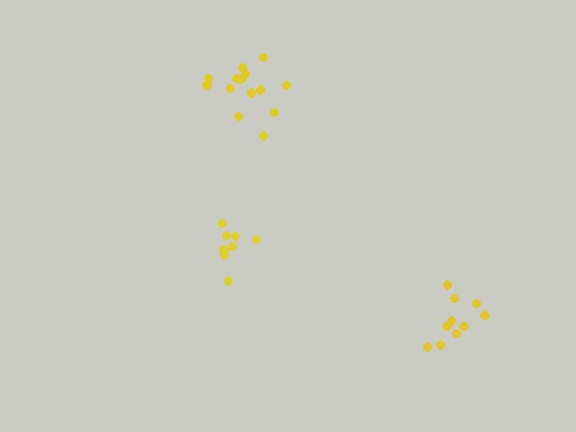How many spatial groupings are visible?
There are 3 spatial groupings.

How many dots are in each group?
Group 1: 8 dots, Group 2: 14 dots, Group 3: 10 dots (32 total).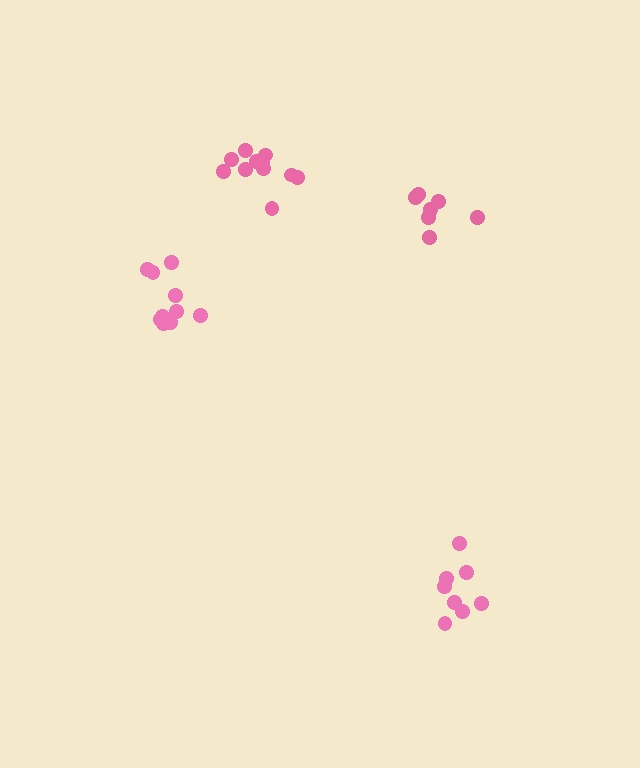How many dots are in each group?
Group 1: 8 dots, Group 2: 11 dots, Group 3: 7 dots, Group 4: 10 dots (36 total).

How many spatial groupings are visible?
There are 4 spatial groupings.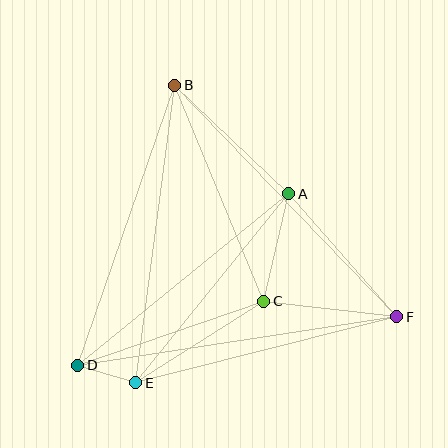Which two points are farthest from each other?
Points D and F are farthest from each other.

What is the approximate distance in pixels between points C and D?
The distance between C and D is approximately 197 pixels.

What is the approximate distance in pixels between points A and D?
The distance between A and D is approximately 272 pixels.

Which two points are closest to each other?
Points D and E are closest to each other.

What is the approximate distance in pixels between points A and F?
The distance between A and F is approximately 163 pixels.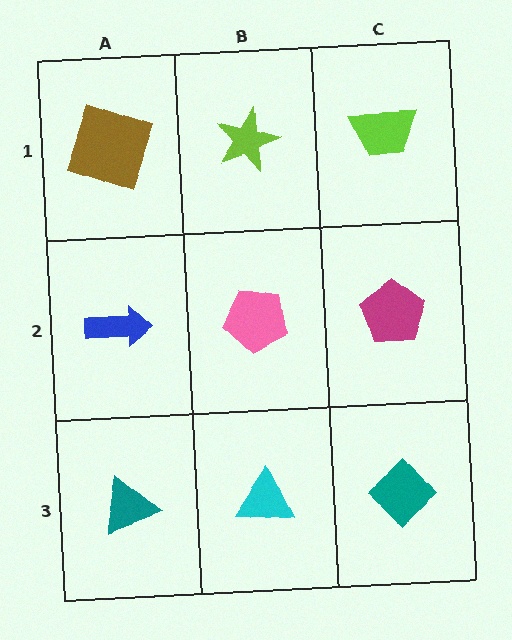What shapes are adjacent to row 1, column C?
A magenta pentagon (row 2, column C), a lime star (row 1, column B).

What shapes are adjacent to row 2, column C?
A lime trapezoid (row 1, column C), a teal diamond (row 3, column C), a pink pentagon (row 2, column B).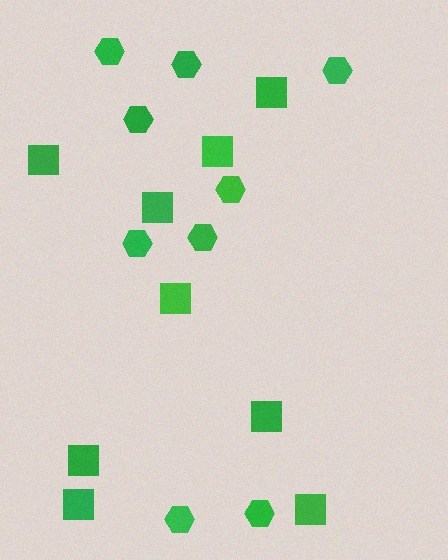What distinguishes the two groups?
There are 2 groups: one group of hexagons (9) and one group of squares (9).